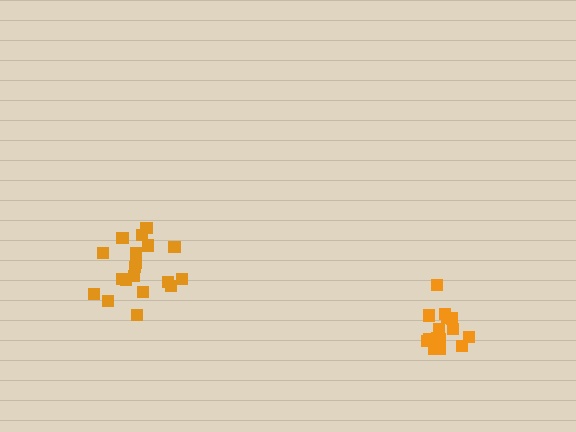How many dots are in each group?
Group 1: 16 dots, Group 2: 19 dots (35 total).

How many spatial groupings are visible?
There are 2 spatial groupings.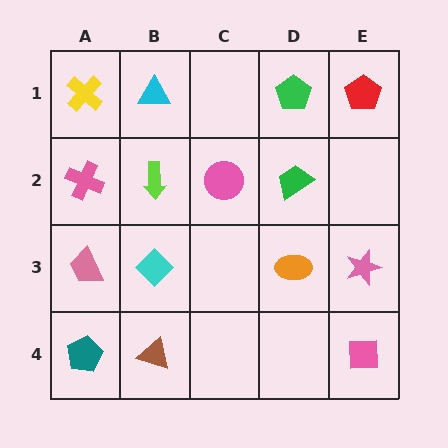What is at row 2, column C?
A pink circle.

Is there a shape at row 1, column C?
No, that cell is empty.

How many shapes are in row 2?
4 shapes.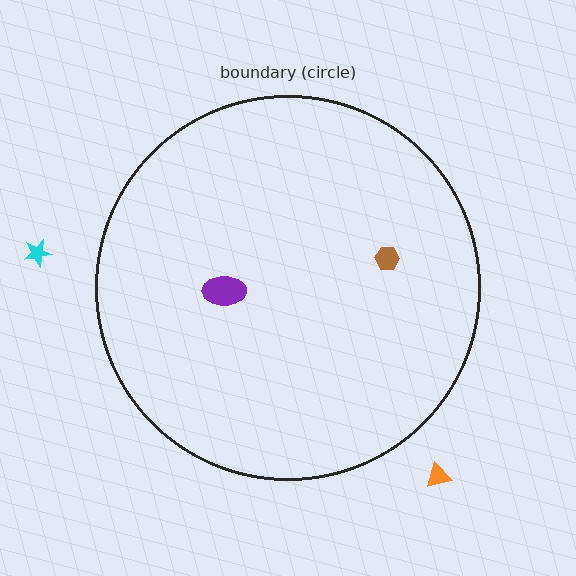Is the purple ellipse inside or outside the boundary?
Inside.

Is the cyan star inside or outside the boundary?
Outside.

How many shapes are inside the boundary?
2 inside, 2 outside.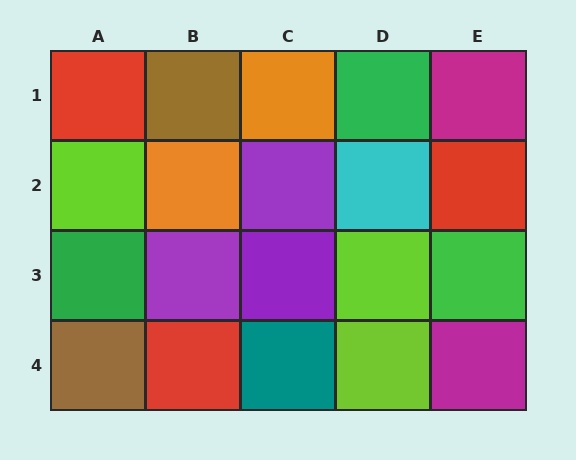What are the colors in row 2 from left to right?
Lime, orange, purple, cyan, red.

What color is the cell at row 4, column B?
Red.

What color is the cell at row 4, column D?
Lime.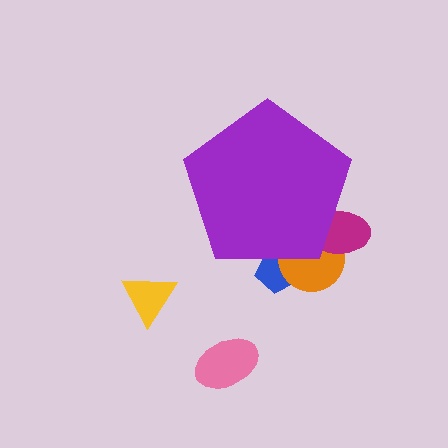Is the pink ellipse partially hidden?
No, the pink ellipse is fully visible.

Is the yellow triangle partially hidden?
No, the yellow triangle is fully visible.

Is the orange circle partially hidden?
Yes, the orange circle is partially hidden behind the purple pentagon.